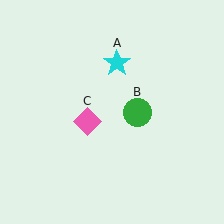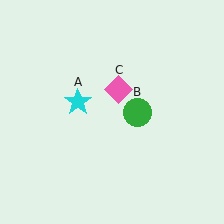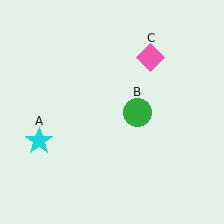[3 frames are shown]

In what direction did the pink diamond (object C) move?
The pink diamond (object C) moved up and to the right.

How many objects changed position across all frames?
2 objects changed position: cyan star (object A), pink diamond (object C).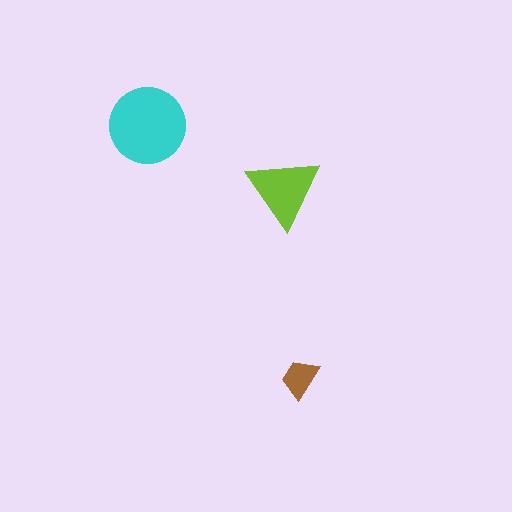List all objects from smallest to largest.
The brown trapezoid, the lime triangle, the cyan circle.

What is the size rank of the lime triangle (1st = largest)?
2nd.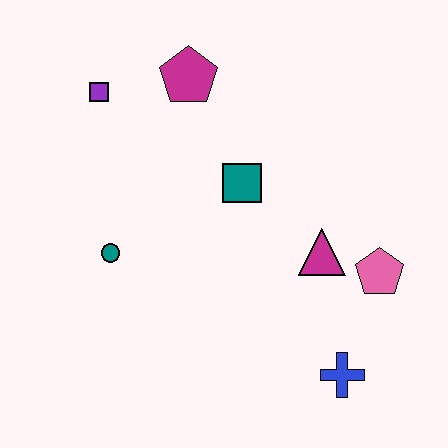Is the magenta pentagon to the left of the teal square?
Yes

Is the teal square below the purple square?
Yes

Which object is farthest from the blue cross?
The purple square is farthest from the blue cross.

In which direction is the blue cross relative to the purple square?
The blue cross is below the purple square.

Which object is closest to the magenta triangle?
The pink pentagon is closest to the magenta triangle.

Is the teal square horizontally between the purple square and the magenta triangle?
Yes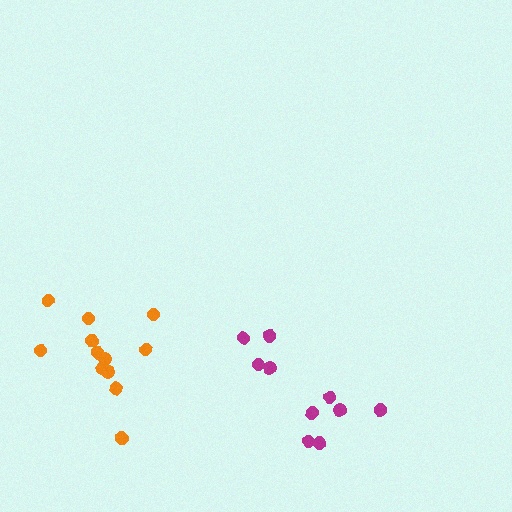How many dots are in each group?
Group 1: 10 dots, Group 2: 13 dots (23 total).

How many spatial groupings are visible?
There are 2 spatial groupings.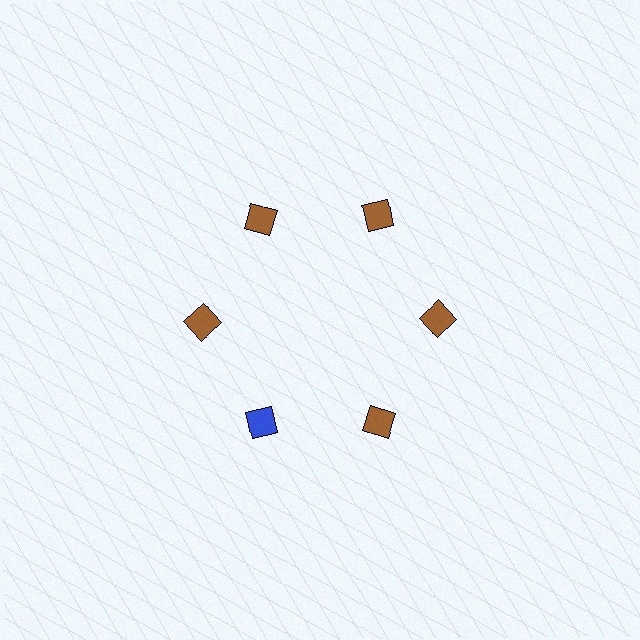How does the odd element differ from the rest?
It has a different color: blue instead of brown.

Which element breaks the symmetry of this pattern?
The blue square at roughly the 7 o'clock position breaks the symmetry. All other shapes are brown squares.